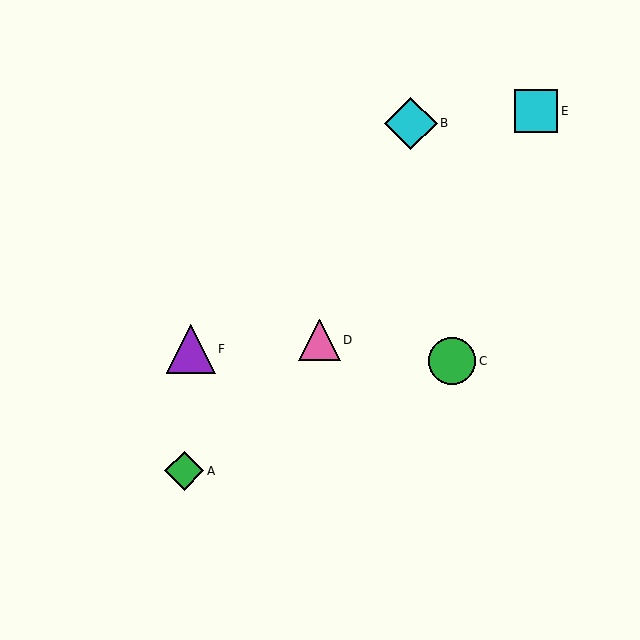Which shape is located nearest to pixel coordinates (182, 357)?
The purple triangle (labeled F) at (191, 349) is nearest to that location.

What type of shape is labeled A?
Shape A is a green diamond.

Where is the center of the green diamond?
The center of the green diamond is at (184, 471).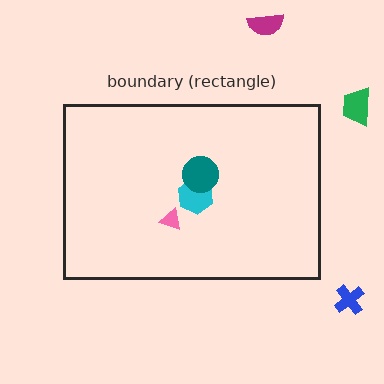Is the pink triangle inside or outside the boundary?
Inside.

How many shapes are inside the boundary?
3 inside, 3 outside.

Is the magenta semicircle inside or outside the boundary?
Outside.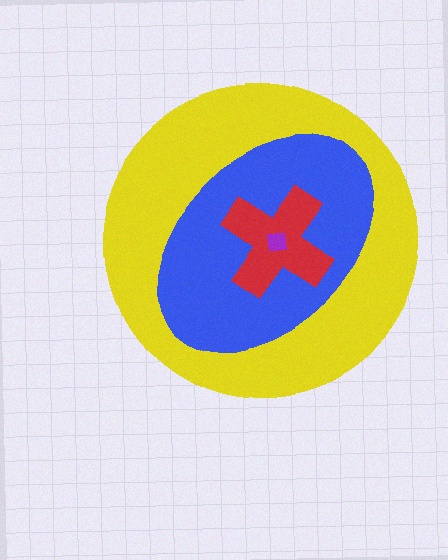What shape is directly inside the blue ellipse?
The red cross.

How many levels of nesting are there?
4.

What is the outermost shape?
The yellow circle.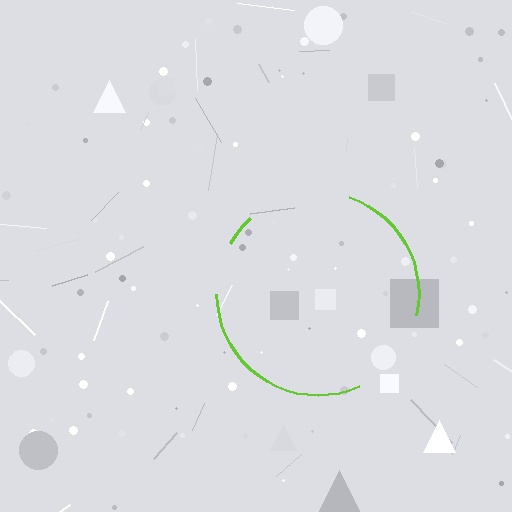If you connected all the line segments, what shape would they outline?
They would outline a circle.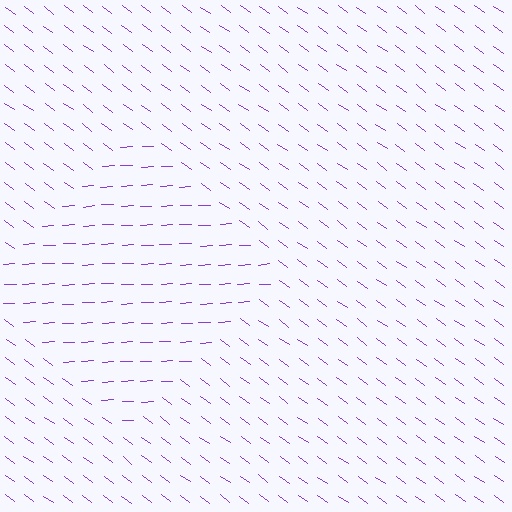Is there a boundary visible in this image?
Yes, there is a texture boundary formed by a change in line orientation.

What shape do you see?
I see a diamond.